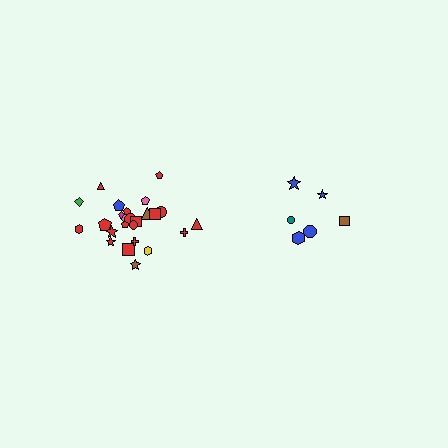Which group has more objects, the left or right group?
The left group.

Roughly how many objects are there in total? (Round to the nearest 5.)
Roughly 30 objects in total.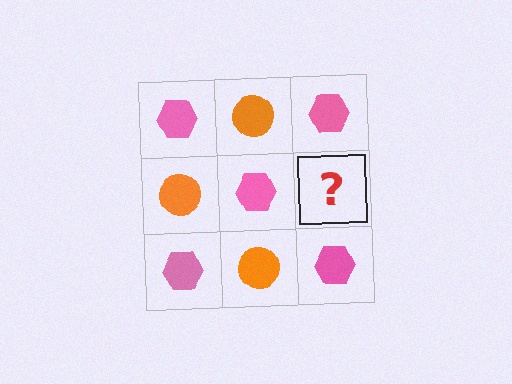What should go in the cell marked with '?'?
The missing cell should contain an orange circle.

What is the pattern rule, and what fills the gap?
The rule is that it alternates pink hexagon and orange circle in a checkerboard pattern. The gap should be filled with an orange circle.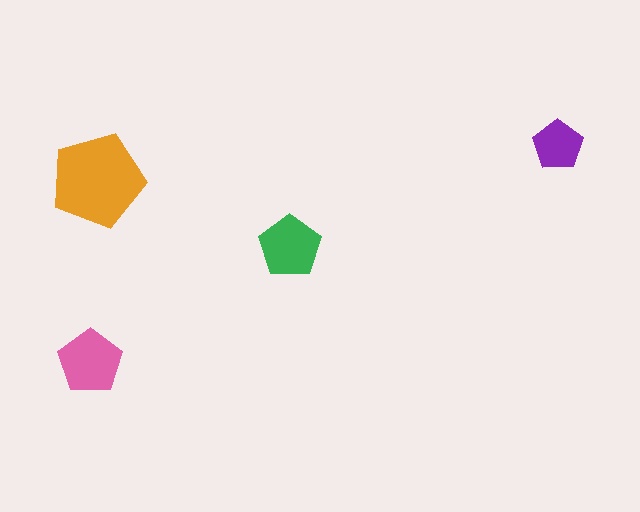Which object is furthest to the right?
The purple pentagon is rightmost.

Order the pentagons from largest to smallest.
the orange one, the pink one, the green one, the purple one.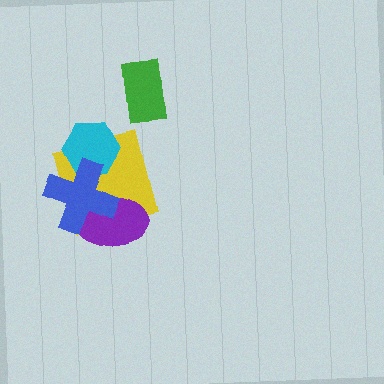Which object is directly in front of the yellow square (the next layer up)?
The purple ellipse is directly in front of the yellow square.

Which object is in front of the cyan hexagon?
The blue cross is in front of the cyan hexagon.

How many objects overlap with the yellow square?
3 objects overlap with the yellow square.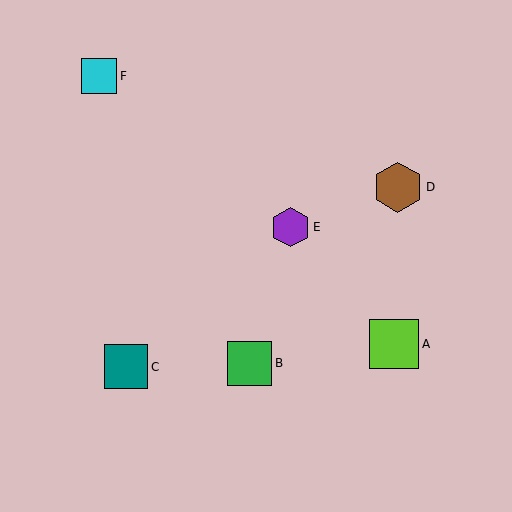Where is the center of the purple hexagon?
The center of the purple hexagon is at (290, 227).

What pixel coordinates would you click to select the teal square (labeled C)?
Click at (126, 367) to select the teal square C.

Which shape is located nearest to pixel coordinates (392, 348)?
The lime square (labeled A) at (394, 344) is nearest to that location.